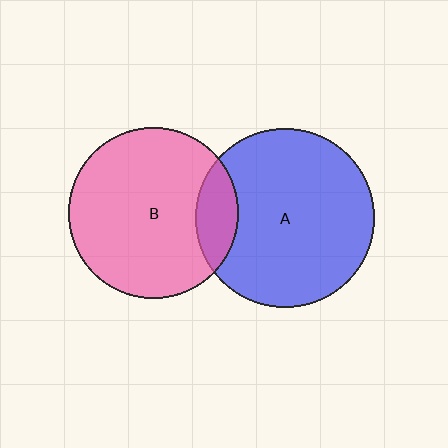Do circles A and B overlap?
Yes.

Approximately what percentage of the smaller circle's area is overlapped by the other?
Approximately 15%.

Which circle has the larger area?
Circle A (blue).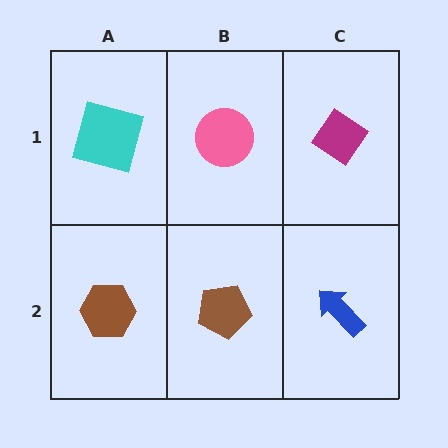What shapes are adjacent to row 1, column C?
A blue arrow (row 2, column C), a pink circle (row 1, column B).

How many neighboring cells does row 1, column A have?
2.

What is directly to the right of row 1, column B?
A magenta diamond.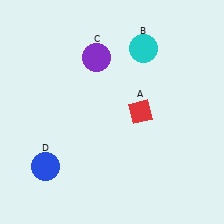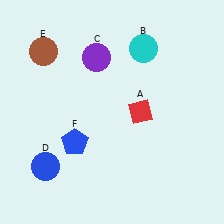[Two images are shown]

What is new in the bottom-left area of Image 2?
A blue pentagon (F) was added in the bottom-left area of Image 2.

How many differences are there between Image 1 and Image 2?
There are 2 differences between the two images.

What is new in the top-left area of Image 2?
A brown circle (E) was added in the top-left area of Image 2.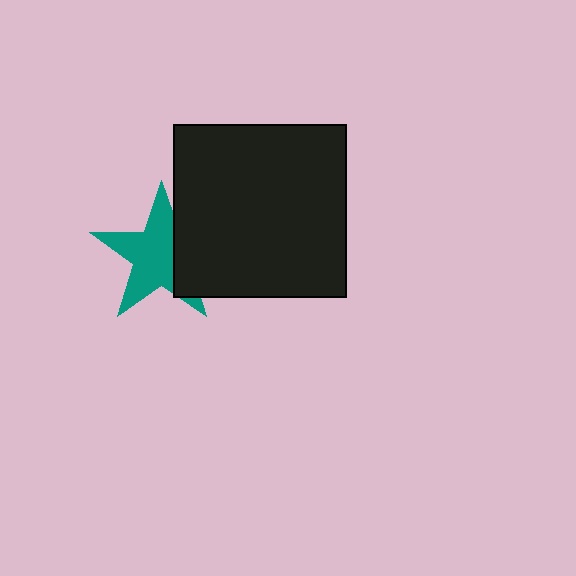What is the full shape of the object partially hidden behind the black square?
The partially hidden object is a teal star.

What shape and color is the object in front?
The object in front is a black square.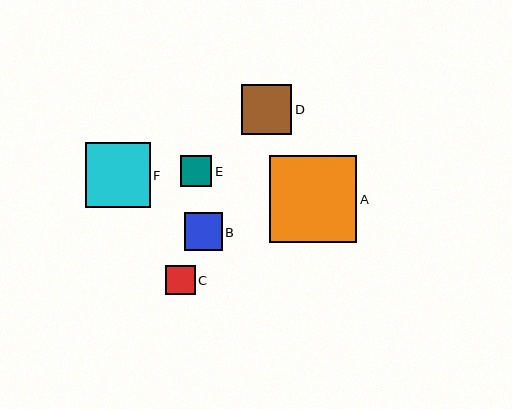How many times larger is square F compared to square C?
Square F is approximately 2.2 times the size of square C.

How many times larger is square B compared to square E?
Square B is approximately 1.2 times the size of square E.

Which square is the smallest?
Square C is the smallest with a size of approximately 29 pixels.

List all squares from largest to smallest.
From largest to smallest: A, F, D, B, E, C.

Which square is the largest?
Square A is the largest with a size of approximately 87 pixels.